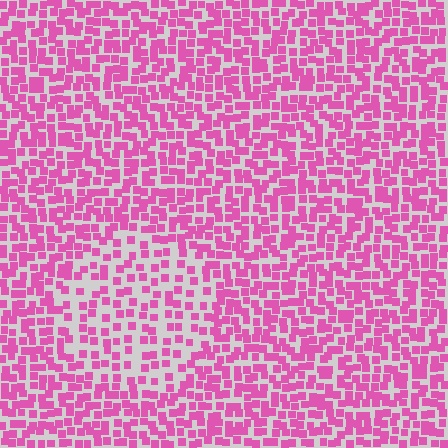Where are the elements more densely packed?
The elements are more densely packed outside the circle boundary.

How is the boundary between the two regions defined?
The boundary is defined by a change in element density (approximately 1.8x ratio). All elements are the same color, size, and shape.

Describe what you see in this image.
The image contains small pink elements arranged at two different densities. A circle-shaped region is visible where the elements are less densely packed than the surrounding area.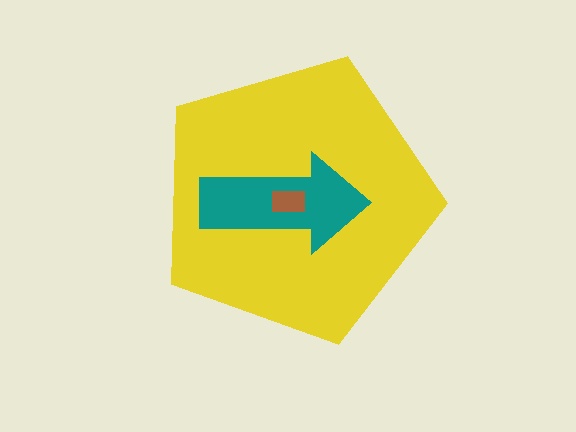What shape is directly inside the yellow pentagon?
The teal arrow.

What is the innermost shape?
The brown rectangle.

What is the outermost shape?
The yellow pentagon.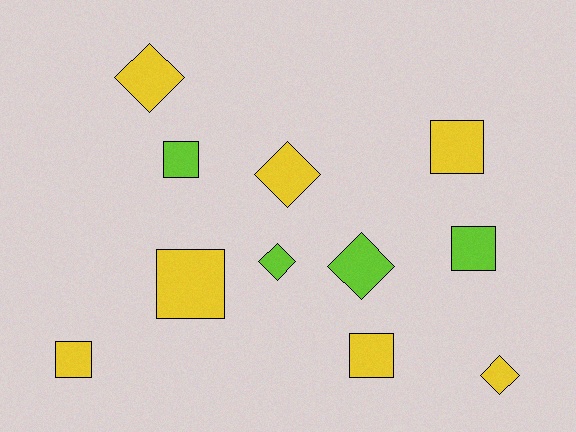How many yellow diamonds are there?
There are 3 yellow diamonds.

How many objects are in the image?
There are 11 objects.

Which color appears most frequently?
Yellow, with 7 objects.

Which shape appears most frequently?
Square, with 6 objects.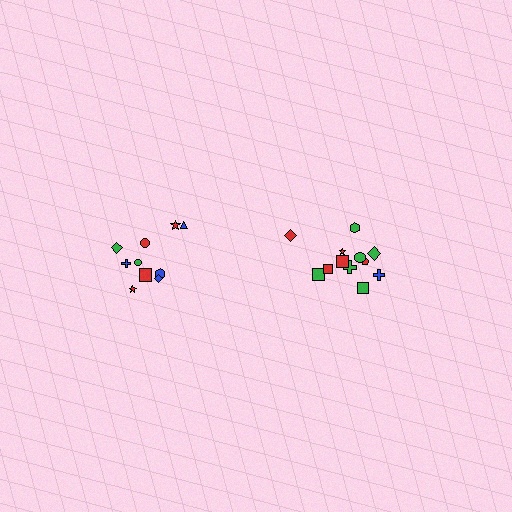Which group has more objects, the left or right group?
The right group.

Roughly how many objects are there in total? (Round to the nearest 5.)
Roughly 20 objects in total.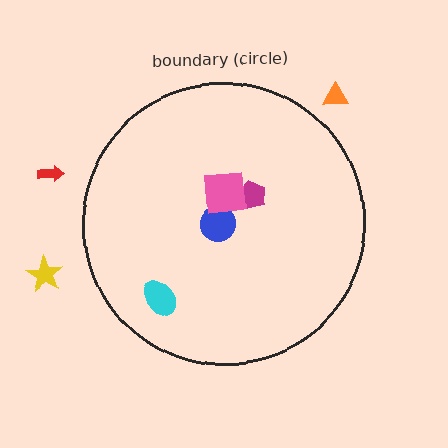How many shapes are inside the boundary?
4 inside, 3 outside.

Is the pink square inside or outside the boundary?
Inside.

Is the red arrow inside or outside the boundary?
Outside.